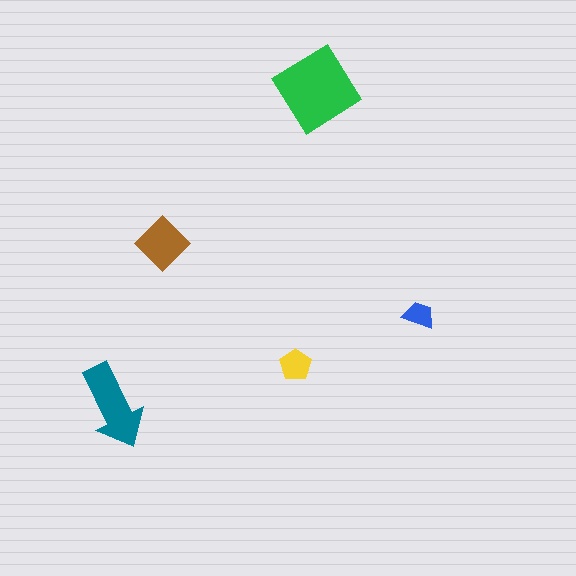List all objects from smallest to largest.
The blue trapezoid, the yellow pentagon, the brown diamond, the teal arrow, the green diamond.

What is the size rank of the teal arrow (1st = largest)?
2nd.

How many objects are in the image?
There are 5 objects in the image.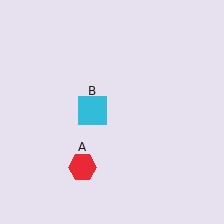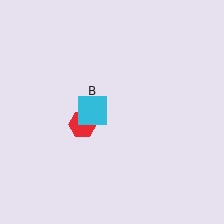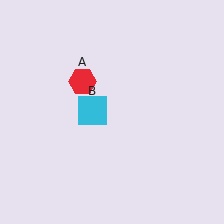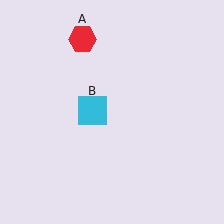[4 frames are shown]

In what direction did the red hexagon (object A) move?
The red hexagon (object A) moved up.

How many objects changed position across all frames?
1 object changed position: red hexagon (object A).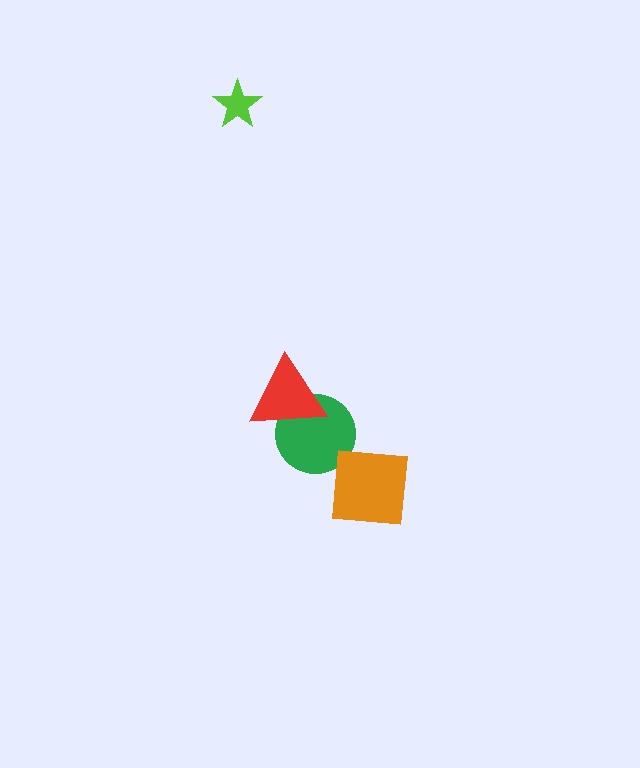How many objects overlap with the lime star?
0 objects overlap with the lime star.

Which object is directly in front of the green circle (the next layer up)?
The red triangle is directly in front of the green circle.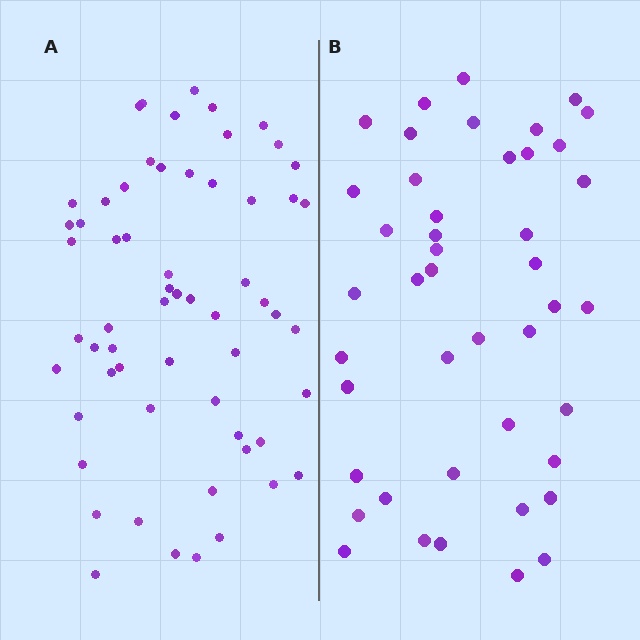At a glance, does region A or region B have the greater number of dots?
Region A (the left region) has more dots.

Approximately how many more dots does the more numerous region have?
Region A has approximately 15 more dots than region B.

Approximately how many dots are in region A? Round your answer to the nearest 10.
About 60 dots.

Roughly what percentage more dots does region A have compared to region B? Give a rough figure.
About 35% more.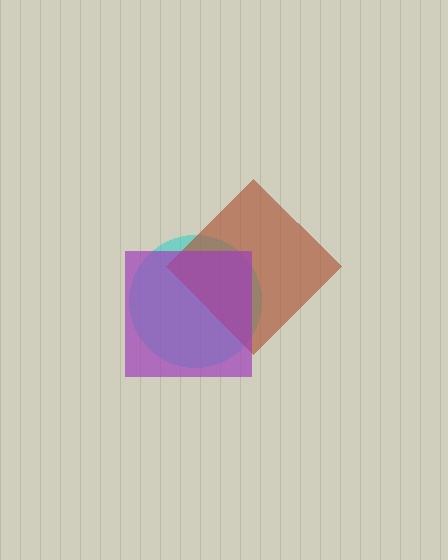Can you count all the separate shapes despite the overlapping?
Yes, there are 3 separate shapes.